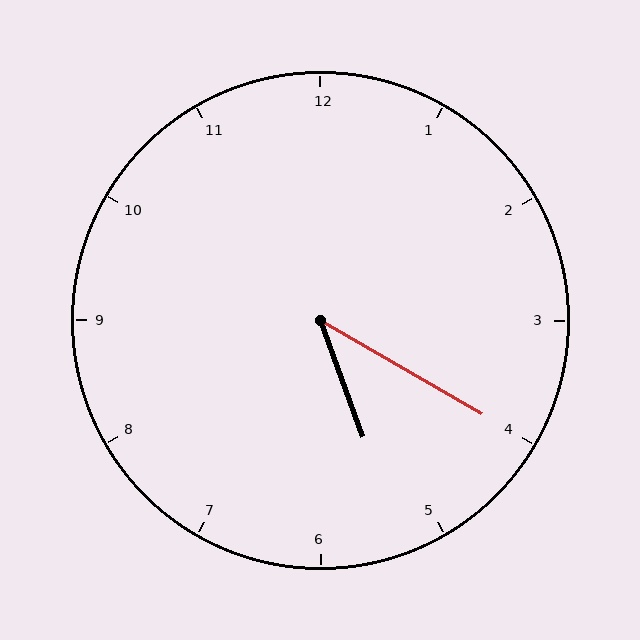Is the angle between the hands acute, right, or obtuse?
It is acute.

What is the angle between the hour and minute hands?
Approximately 40 degrees.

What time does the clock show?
5:20.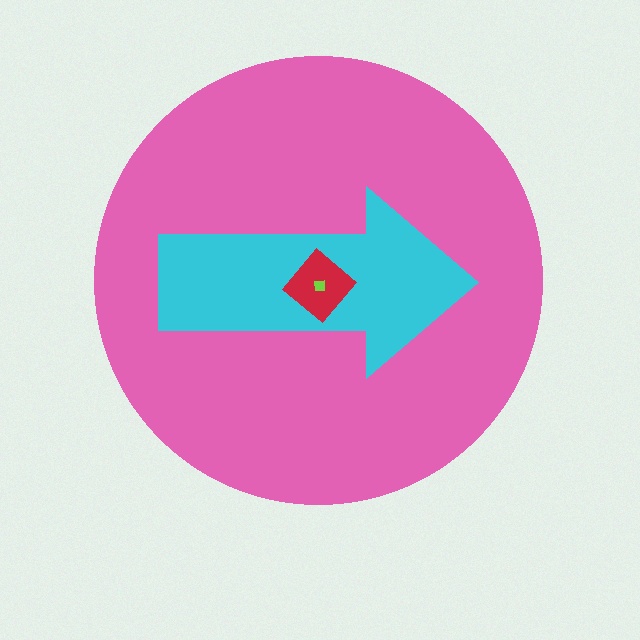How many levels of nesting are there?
4.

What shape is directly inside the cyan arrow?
The red diamond.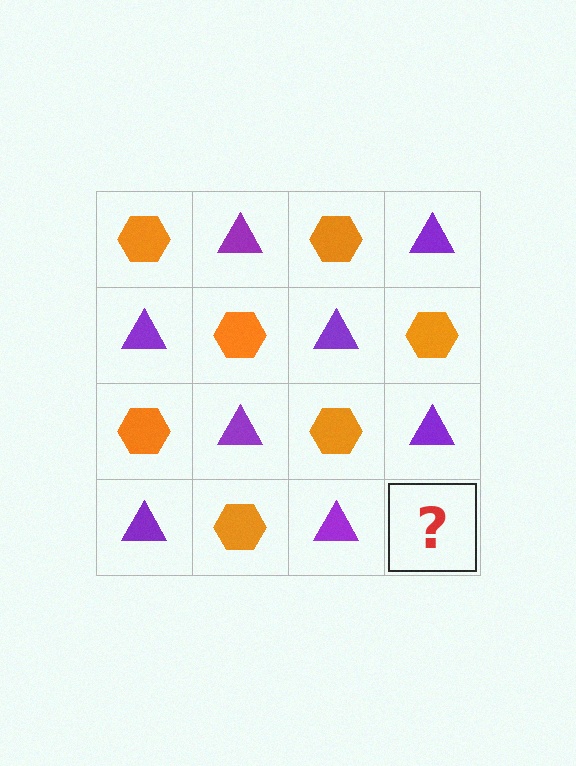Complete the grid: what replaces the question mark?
The question mark should be replaced with an orange hexagon.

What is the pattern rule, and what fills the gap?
The rule is that it alternates orange hexagon and purple triangle in a checkerboard pattern. The gap should be filled with an orange hexagon.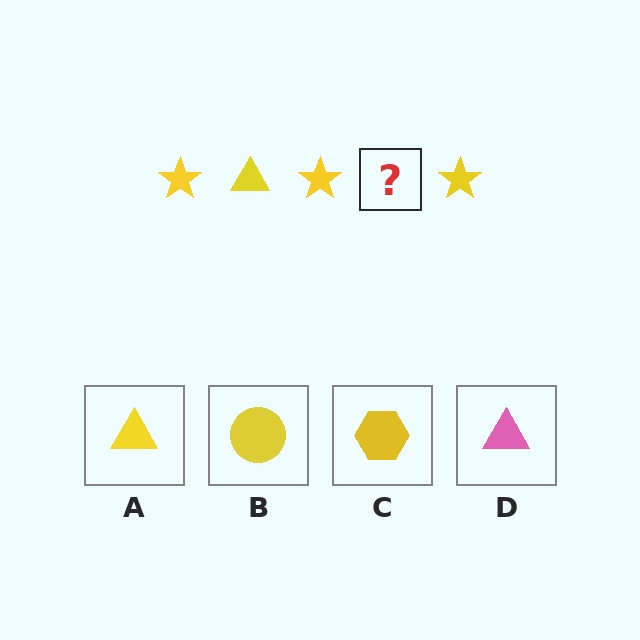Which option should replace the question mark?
Option A.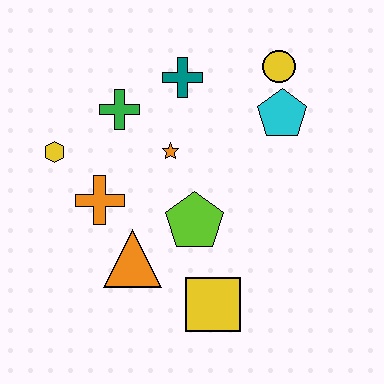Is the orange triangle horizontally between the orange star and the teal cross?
No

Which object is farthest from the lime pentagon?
The yellow circle is farthest from the lime pentagon.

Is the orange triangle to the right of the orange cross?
Yes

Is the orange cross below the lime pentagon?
No